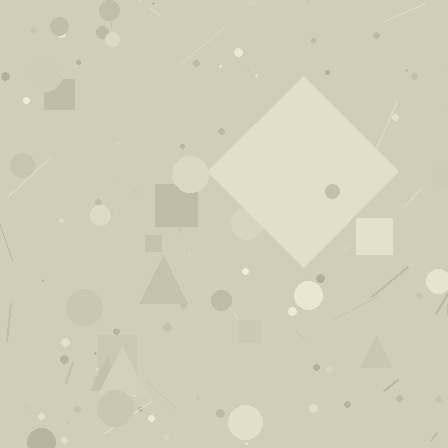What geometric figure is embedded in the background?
A diamond is embedded in the background.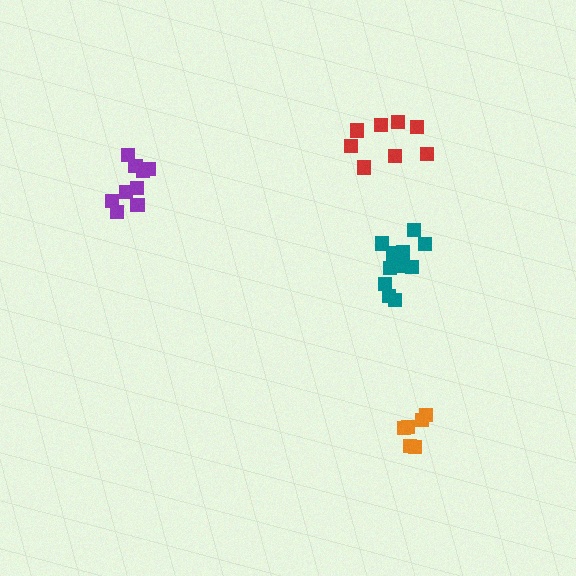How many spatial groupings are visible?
There are 4 spatial groupings.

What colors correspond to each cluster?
The clusters are colored: red, purple, teal, orange.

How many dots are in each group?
Group 1: 8 dots, Group 2: 9 dots, Group 3: 12 dots, Group 4: 6 dots (35 total).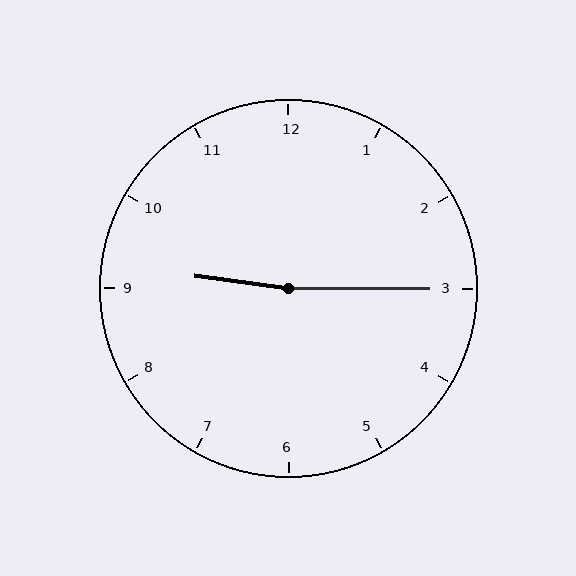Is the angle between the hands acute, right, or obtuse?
It is obtuse.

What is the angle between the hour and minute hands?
Approximately 172 degrees.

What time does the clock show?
9:15.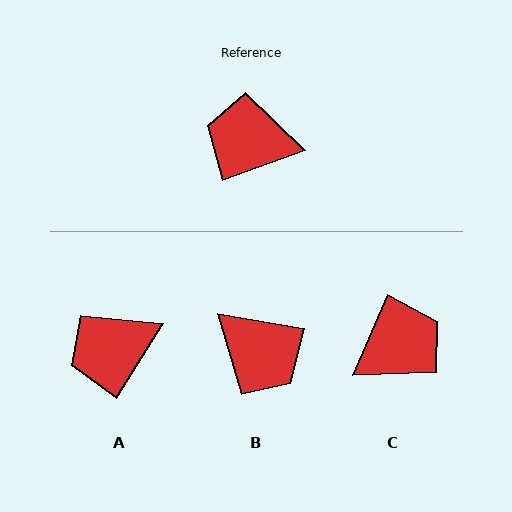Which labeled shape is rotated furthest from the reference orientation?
B, about 150 degrees away.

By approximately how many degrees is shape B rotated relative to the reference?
Approximately 150 degrees counter-clockwise.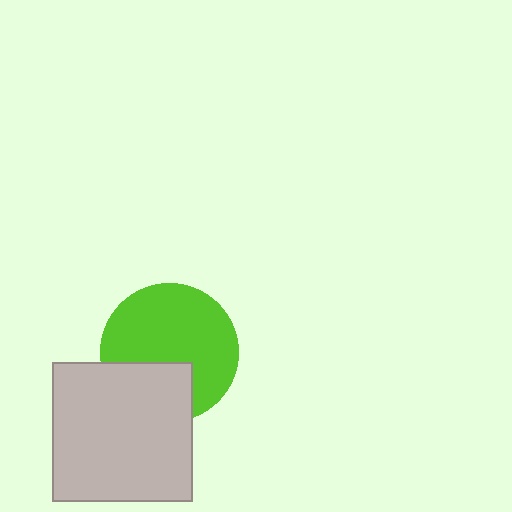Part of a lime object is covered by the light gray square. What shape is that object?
It is a circle.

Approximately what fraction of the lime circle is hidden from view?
Roughly 30% of the lime circle is hidden behind the light gray square.